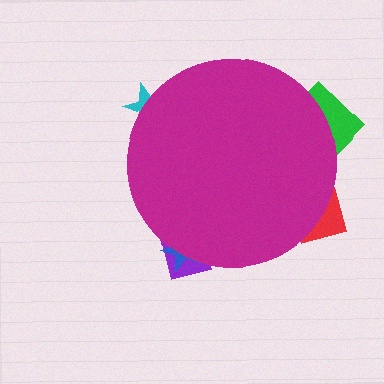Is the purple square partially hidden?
Yes, the purple square is partially hidden behind the magenta circle.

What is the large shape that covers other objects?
A magenta circle.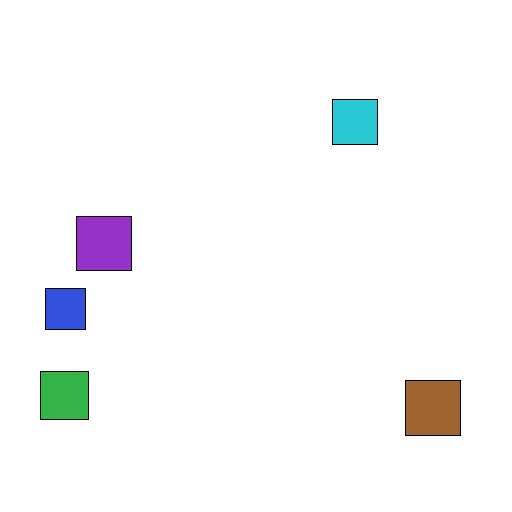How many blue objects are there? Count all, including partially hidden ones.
There is 1 blue object.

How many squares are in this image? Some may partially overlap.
There are 5 squares.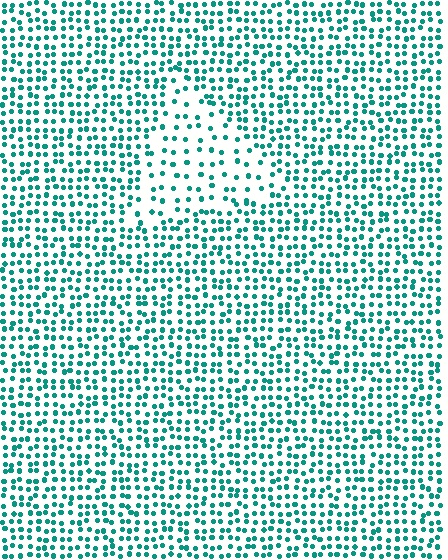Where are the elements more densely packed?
The elements are more densely packed outside the triangle boundary.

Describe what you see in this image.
The image contains small teal elements arranged at two different densities. A triangle-shaped region is visible where the elements are less densely packed than the surrounding area.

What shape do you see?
I see a triangle.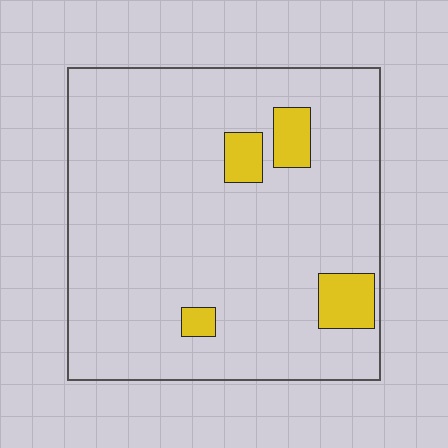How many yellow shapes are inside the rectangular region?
4.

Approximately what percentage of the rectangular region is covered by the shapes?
Approximately 10%.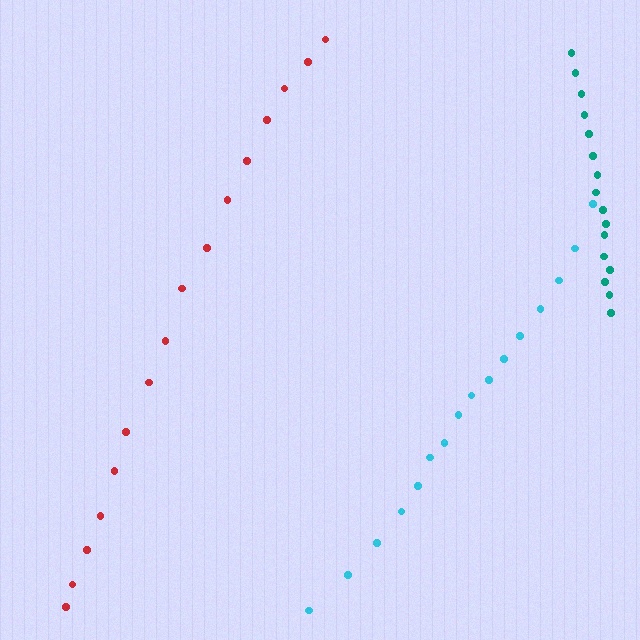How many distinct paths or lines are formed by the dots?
There are 3 distinct paths.